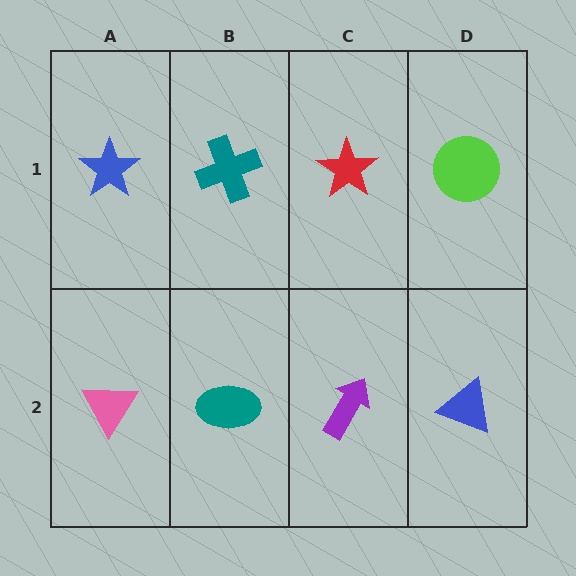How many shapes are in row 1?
4 shapes.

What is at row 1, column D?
A lime circle.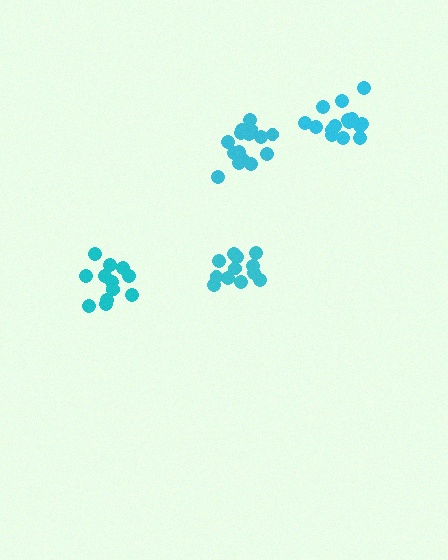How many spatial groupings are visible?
There are 4 spatial groupings.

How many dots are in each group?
Group 1: 12 dots, Group 2: 12 dots, Group 3: 16 dots, Group 4: 15 dots (55 total).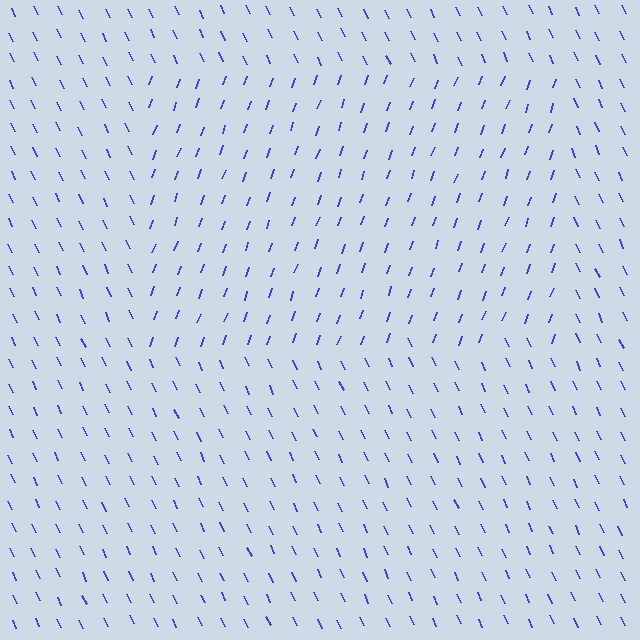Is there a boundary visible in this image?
Yes, there is a texture boundary formed by a change in line orientation.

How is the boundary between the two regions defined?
The boundary is defined purely by a change in line orientation (approximately 45 degrees difference). All lines are the same color and thickness.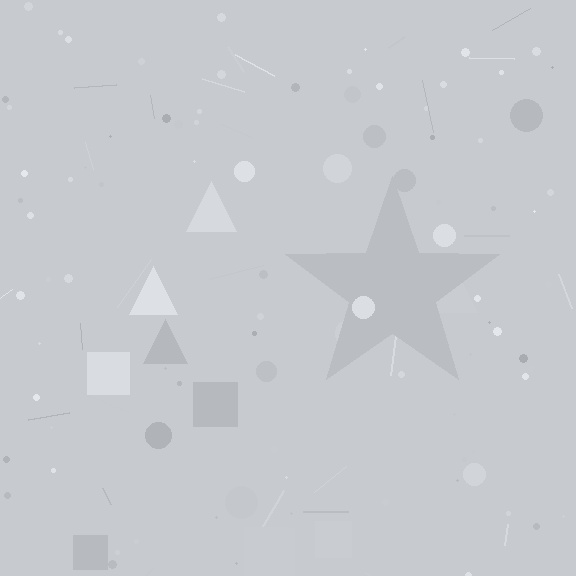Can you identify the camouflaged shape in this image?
The camouflaged shape is a star.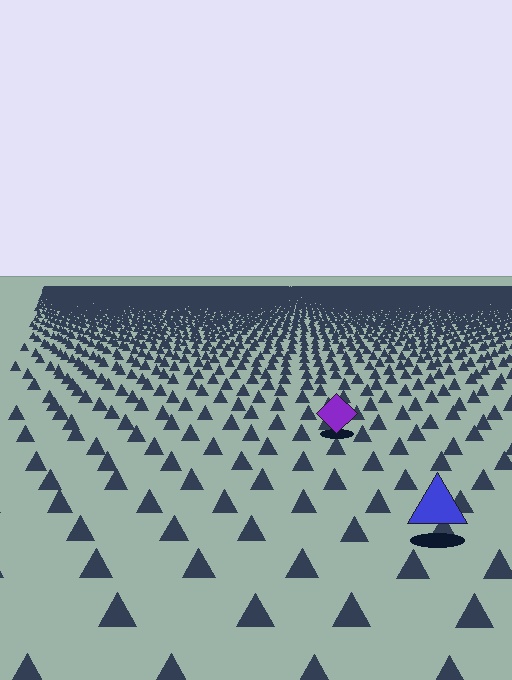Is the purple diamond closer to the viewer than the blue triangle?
No. The blue triangle is closer — you can tell from the texture gradient: the ground texture is coarser near it.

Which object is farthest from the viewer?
The purple diamond is farthest from the viewer. It appears smaller and the ground texture around it is denser.